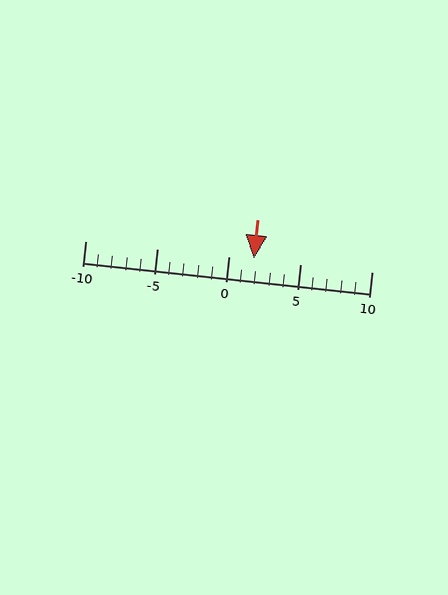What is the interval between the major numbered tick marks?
The major tick marks are spaced 5 units apart.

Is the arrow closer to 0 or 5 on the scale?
The arrow is closer to 0.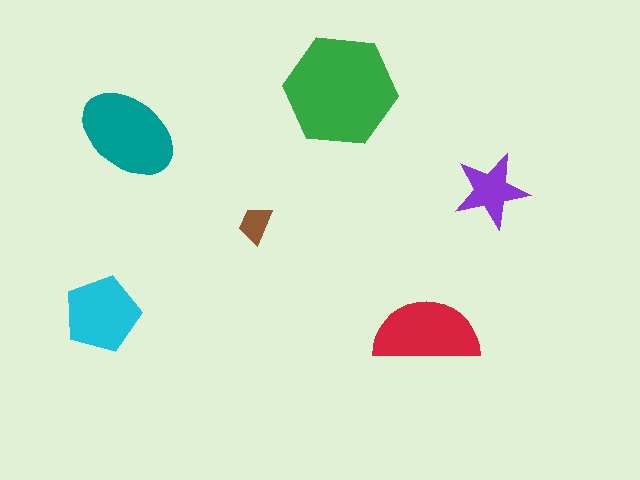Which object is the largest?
The green hexagon.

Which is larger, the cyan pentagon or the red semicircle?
The red semicircle.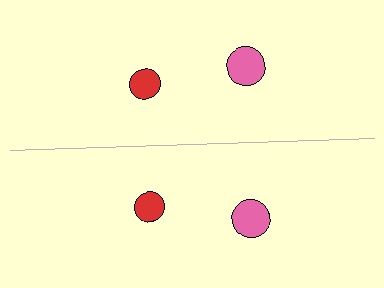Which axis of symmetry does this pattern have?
The pattern has a horizontal axis of symmetry running through the center of the image.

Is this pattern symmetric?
Yes, this pattern has bilateral (reflection) symmetry.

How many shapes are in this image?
There are 4 shapes in this image.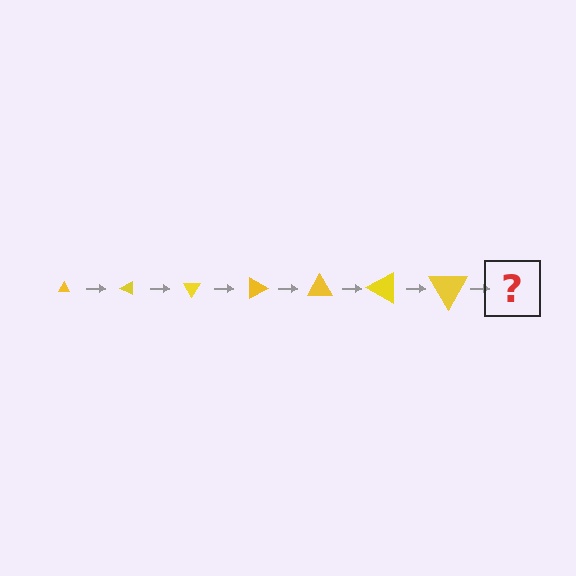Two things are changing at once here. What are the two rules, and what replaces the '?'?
The two rules are that the triangle grows larger each step and it rotates 30 degrees each step. The '?' should be a triangle, larger than the previous one and rotated 210 degrees from the start.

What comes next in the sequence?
The next element should be a triangle, larger than the previous one and rotated 210 degrees from the start.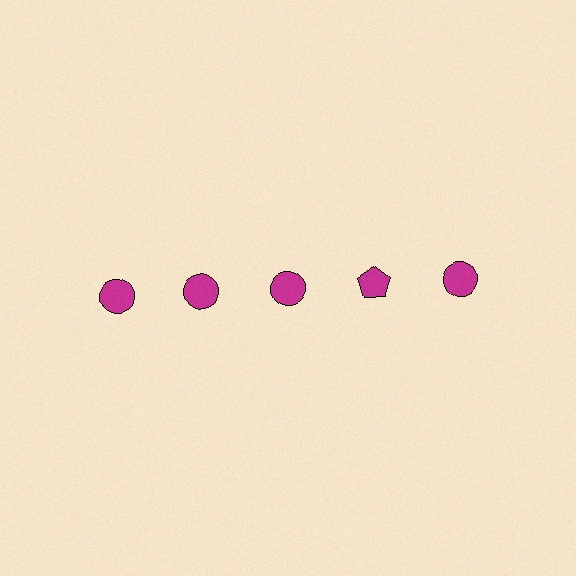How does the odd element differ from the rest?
It has a different shape: pentagon instead of circle.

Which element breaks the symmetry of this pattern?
The magenta pentagon in the top row, second from right column breaks the symmetry. All other shapes are magenta circles.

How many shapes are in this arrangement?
There are 5 shapes arranged in a grid pattern.